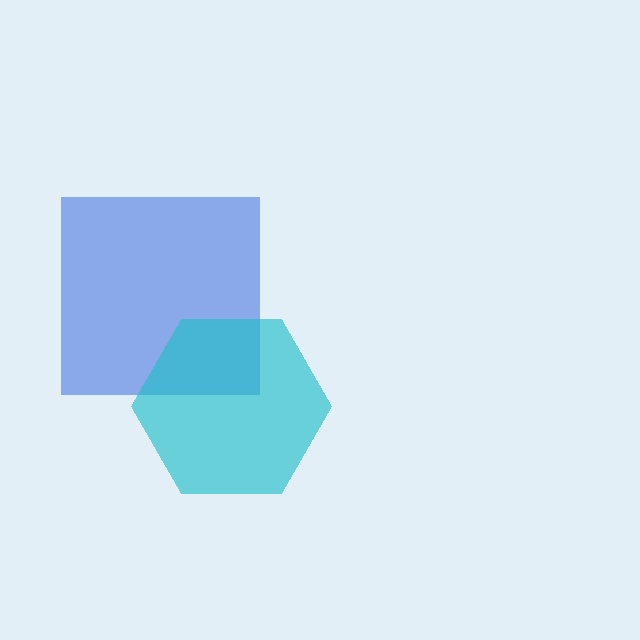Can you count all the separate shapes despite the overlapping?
Yes, there are 2 separate shapes.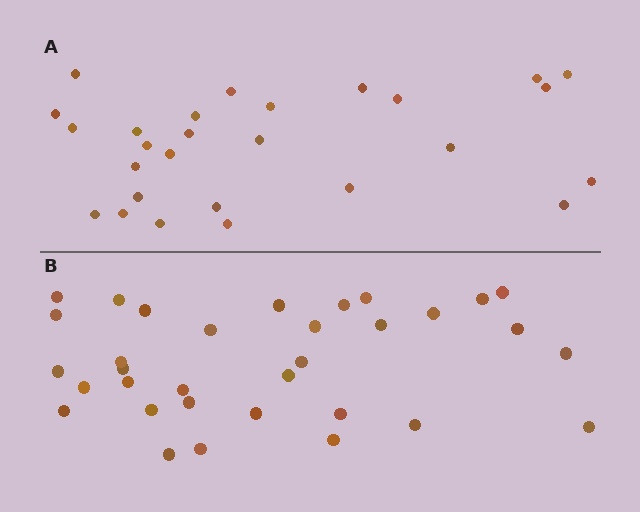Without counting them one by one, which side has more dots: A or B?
Region B (the bottom region) has more dots.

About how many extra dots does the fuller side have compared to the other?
Region B has about 6 more dots than region A.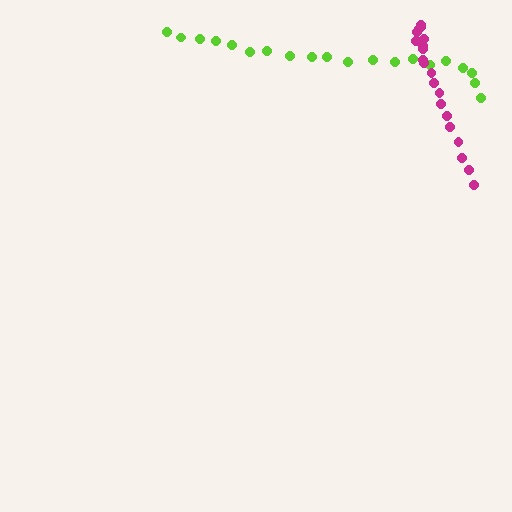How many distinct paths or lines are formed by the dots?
There are 2 distinct paths.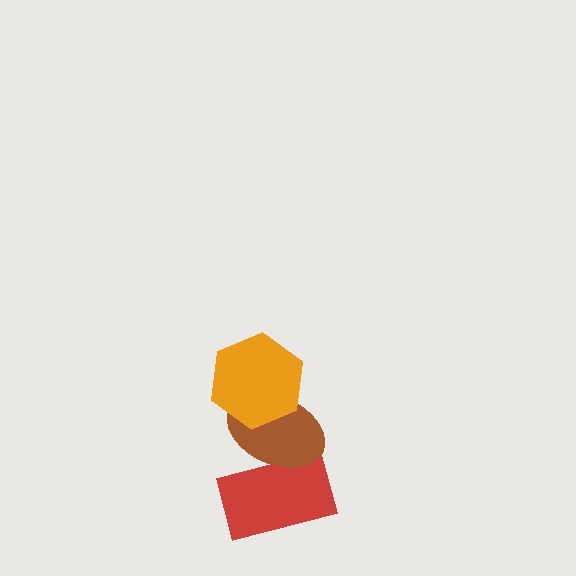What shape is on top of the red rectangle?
The brown ellipse is on top of the red rectangle.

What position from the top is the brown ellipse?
The brown ellipse is 2nd from the top.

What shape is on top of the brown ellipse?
The orange hexagon is on top of the brown ellipse.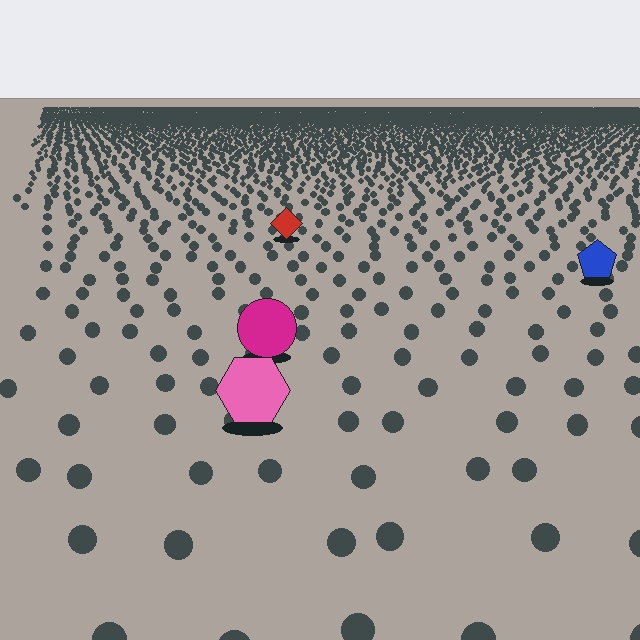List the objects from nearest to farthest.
From nearest to farthest: the pink hexagon, the magenta circle, the blue pentagon, the red diamond.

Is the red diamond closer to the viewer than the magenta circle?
No. The magenta circle is closer — you can tell from the texture gradient: the ground texture is coarser near it.